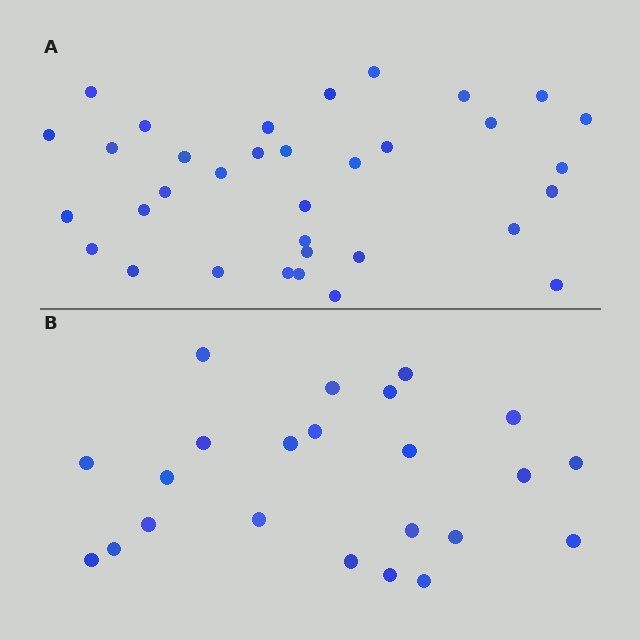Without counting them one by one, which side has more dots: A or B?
Region A (the top region) has more dots.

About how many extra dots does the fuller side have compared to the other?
Region A has roughly 12 or so more dots than region B.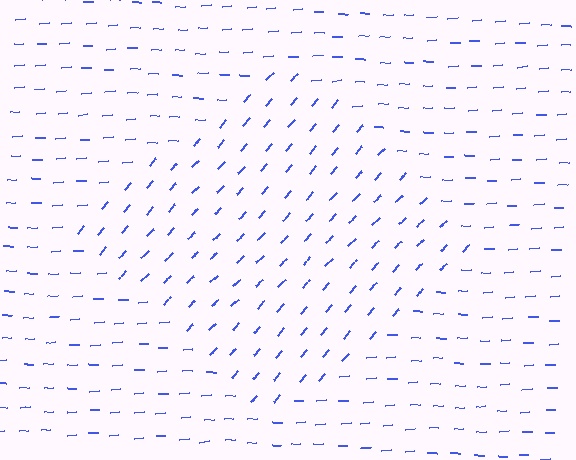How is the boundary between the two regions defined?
The boundary is defined purely by a change in line orientation (approximately 45 degrees difference). All lines are the same color and thickness.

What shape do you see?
I see a diamond.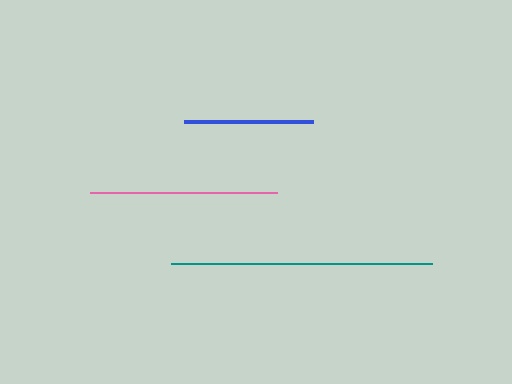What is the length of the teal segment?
The teal segment is approximately 261 pixels long.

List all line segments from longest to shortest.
From longest to shortest: teal, pink, blue.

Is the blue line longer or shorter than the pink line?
The pink line is longer than the blue line.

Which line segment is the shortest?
The blue line is the shortest at approximately 130 pixels.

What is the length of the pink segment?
The pink segment is approximately 187 pixels long.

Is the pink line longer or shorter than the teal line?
The teal line is longer than the pink line.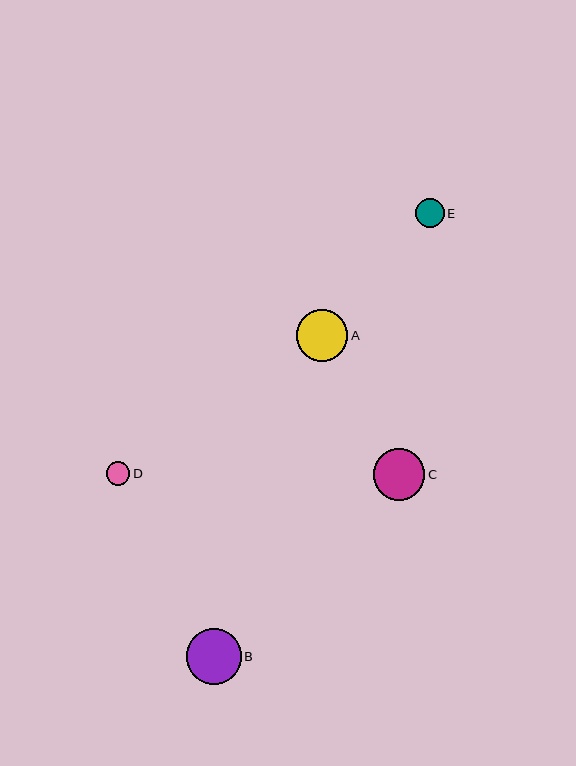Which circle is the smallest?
Circle D is the smallest with a size of approximately 23 pixels.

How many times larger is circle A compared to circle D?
Circle A is approximately 2.2 times the size of circle D.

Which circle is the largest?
Circle B is the largest with a size of approximately 55 pixels.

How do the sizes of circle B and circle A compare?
Circle B and circle A are approximately the same size.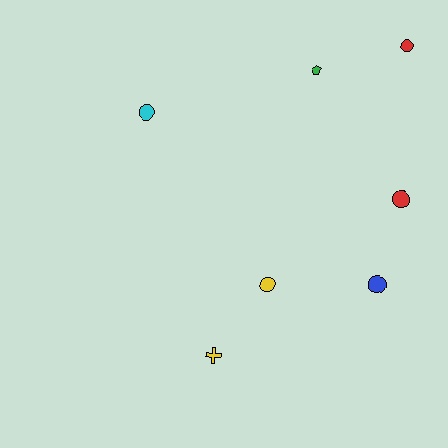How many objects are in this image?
There are 7 objects.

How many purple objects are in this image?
There are no purple objects.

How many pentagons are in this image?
There is 1 pentagon.